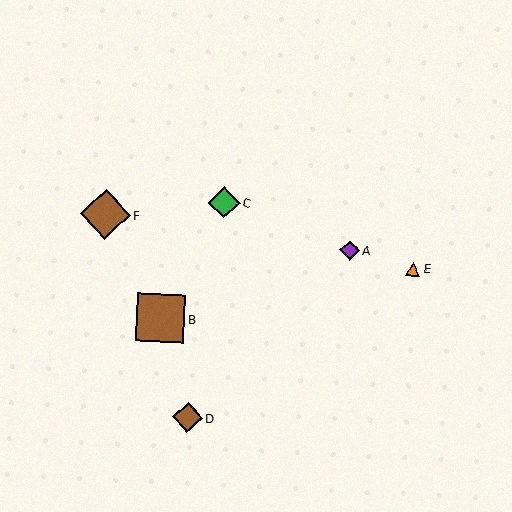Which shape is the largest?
The brown diamond (labeled F) is the largest.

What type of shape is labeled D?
Shape D is a brown diamond.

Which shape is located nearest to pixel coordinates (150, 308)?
The brown square (labeled B) at (161, 318) is nearest to that location.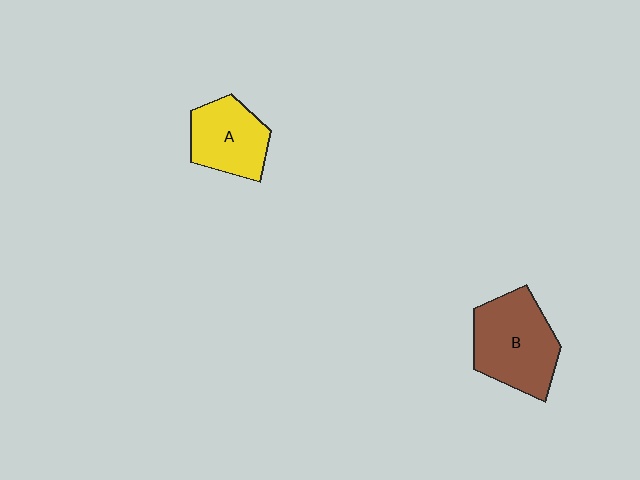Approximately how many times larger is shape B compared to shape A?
Approximately 1.4 times.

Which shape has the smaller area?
Shape A (yellow).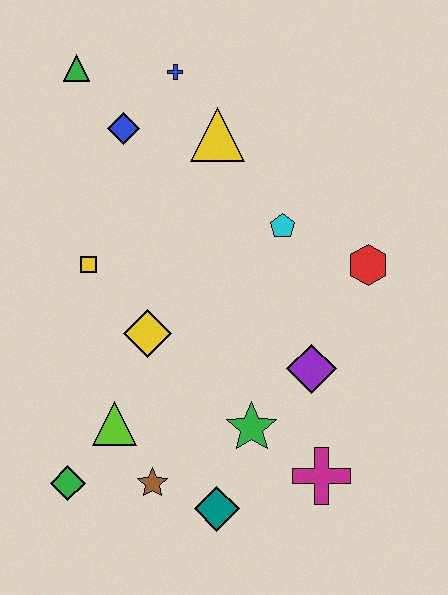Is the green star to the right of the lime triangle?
Yes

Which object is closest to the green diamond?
The lime triangle is closest to the green diamond.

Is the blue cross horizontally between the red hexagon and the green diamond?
Yes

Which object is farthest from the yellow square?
The magenta cross is farthest from the yellow square.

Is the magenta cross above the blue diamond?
No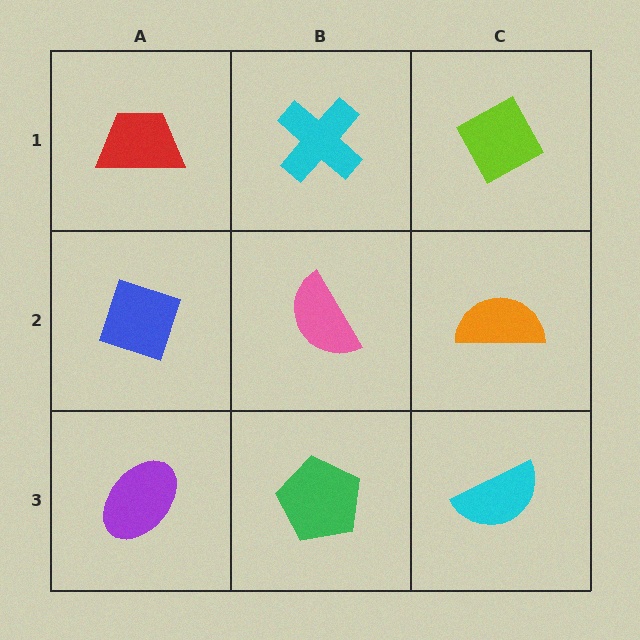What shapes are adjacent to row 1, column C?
An orange semicircle (row 2, column C), a cyan cross (row 1, column B).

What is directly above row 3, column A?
A blue diamond.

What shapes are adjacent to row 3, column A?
A blue diamond (row 2, column A), a green pentagon (row 3, column B).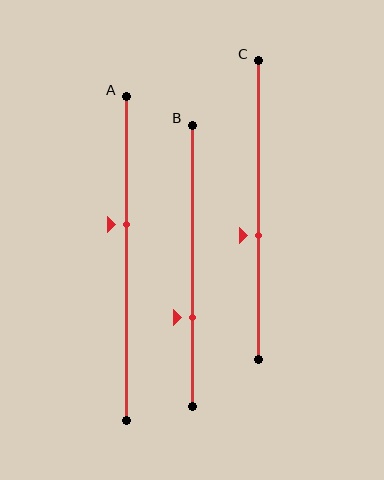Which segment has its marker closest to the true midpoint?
Segment C has its marker closest to the true midpoint.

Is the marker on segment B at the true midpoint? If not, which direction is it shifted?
No, the marker on segment B is shifted downward by about 18% of the segment length.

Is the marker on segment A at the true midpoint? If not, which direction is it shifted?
No, the marker on segment A is shifted upward by about 10% of the segment length.